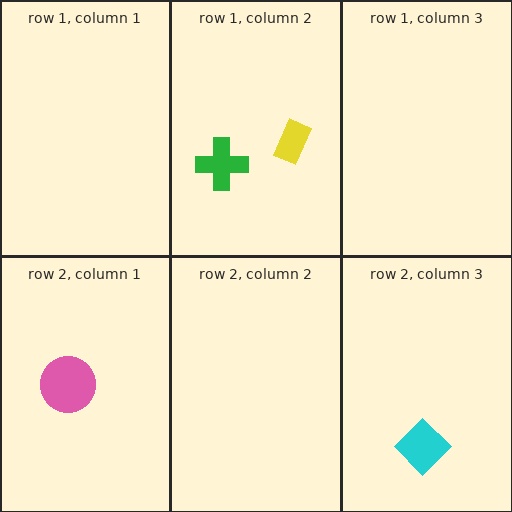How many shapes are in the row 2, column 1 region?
1.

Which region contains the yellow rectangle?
The row 1, column 2 region.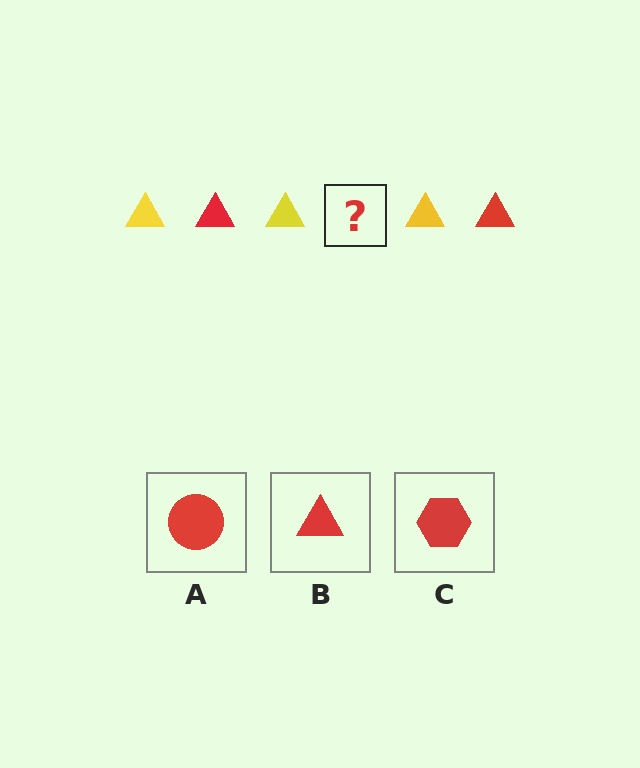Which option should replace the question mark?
Option B.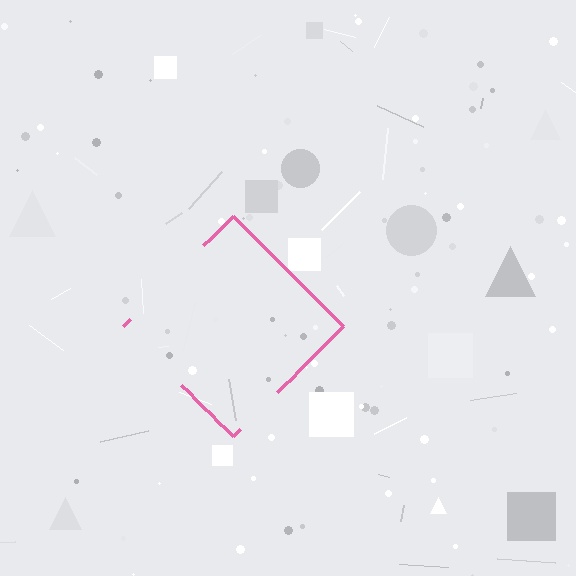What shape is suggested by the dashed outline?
The dashed outline suggests a diamond.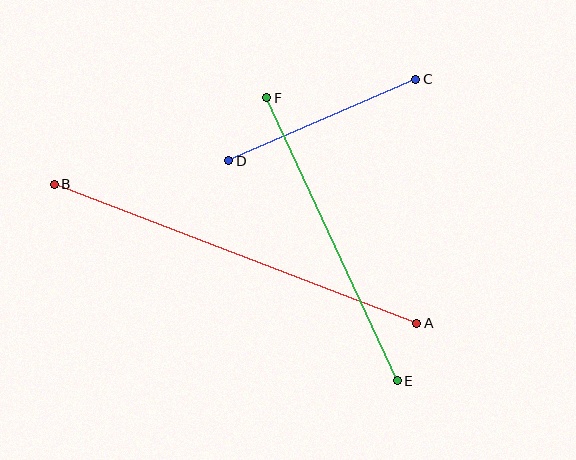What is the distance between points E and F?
The distance is approximately 311 pixels.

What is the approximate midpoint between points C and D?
The midpoint is at approximately (322, 120) pixels.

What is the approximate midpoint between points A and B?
The midpoint is at approximately (236, 254) pixels.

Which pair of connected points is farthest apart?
Points A and B are farthest apart.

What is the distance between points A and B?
The distance is approximately 388 pixels.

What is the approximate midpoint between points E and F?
The midpoint is at approximately (332, 239) pixels.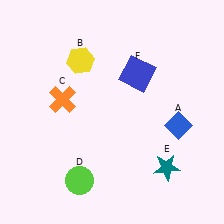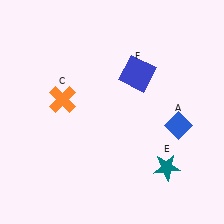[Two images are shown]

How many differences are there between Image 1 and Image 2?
There are 2 differences between the two images.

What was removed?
The lime circle (D), the yellow hexagon (B) were removed in Image 2.